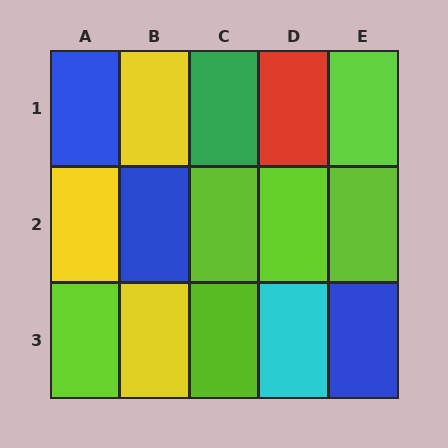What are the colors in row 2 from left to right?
Yellow, blue, lime, lime, lime.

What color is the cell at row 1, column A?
Blue.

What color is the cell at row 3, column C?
Lime.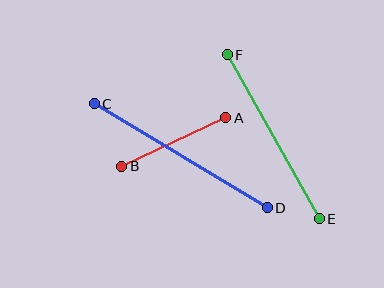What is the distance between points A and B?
The distance is approximately 115 pixels.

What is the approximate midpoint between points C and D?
The midpoint is at approximately (181, 156) pixels.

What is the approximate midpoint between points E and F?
The midpoint is at approximately (273, 137) pixels.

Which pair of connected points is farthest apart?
Points C and D are farthest apart.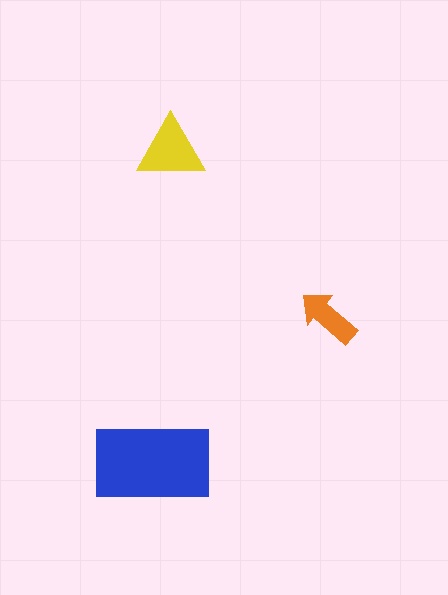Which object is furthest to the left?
The blue rectangle is leftmost.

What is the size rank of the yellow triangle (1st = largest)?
2nd.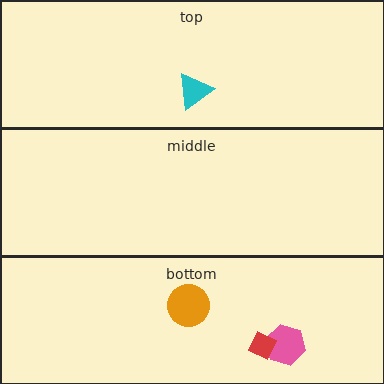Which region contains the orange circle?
The bottom region.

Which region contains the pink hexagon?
The bottom region.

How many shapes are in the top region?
1.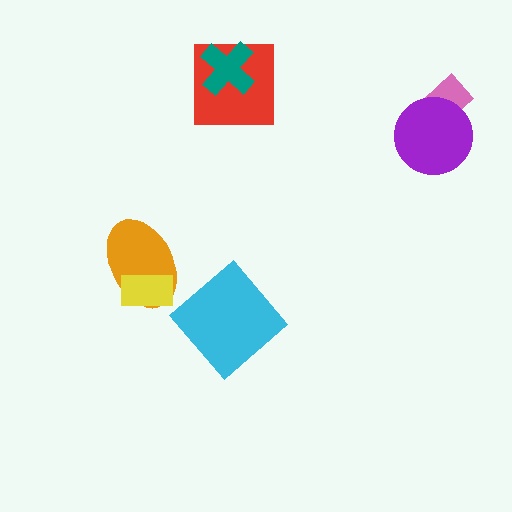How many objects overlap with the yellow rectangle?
1 object overlaps with the yellow rectangle.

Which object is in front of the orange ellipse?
The yellow rectangle is in front of the orange ellipse.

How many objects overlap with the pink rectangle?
1 object overlaps with the pink rectangle.